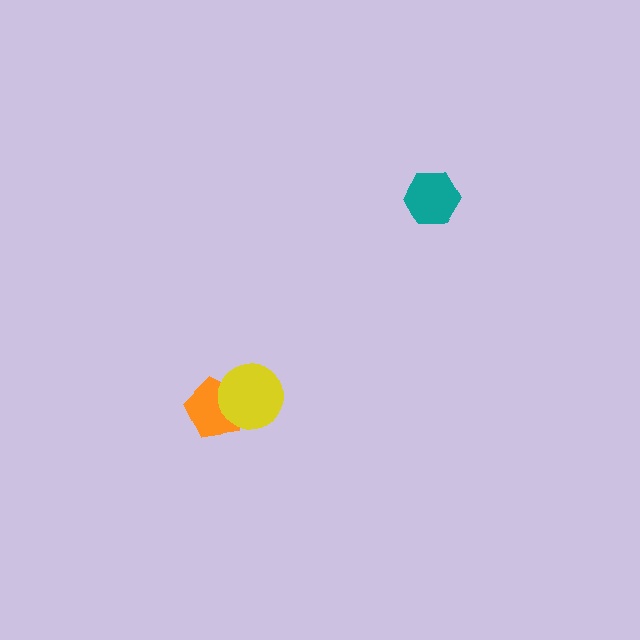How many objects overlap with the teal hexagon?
0 objects overlap with the teal hexagon.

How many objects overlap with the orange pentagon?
1 object overlaps with the orange pentagon.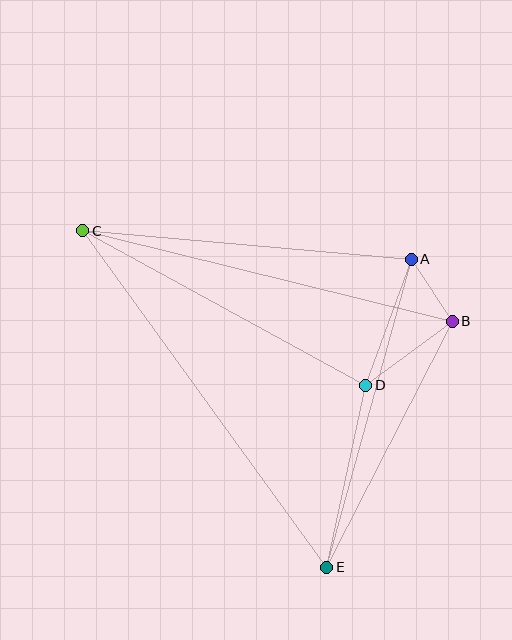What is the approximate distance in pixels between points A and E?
The distance between A and E is approximately 320 pixels.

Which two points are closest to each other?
Points A and B are closest to each other.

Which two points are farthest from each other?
Points C and E are farthest from each other.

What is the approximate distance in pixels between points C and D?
The distance between C and D is approximately 322 pixels.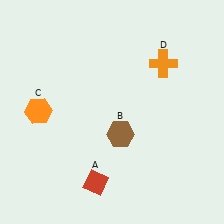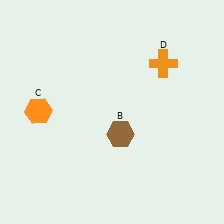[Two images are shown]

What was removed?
The red diamond (A) was removed in Image 2.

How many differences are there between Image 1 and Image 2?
There is 1 difference between the two images.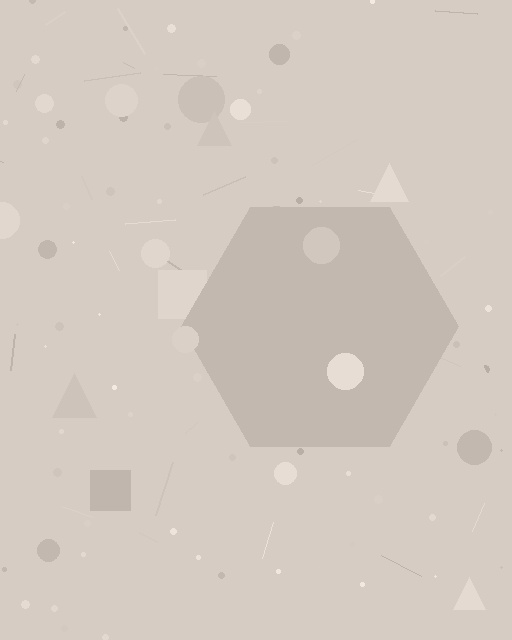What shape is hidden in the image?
A hexagon is hidden in the image.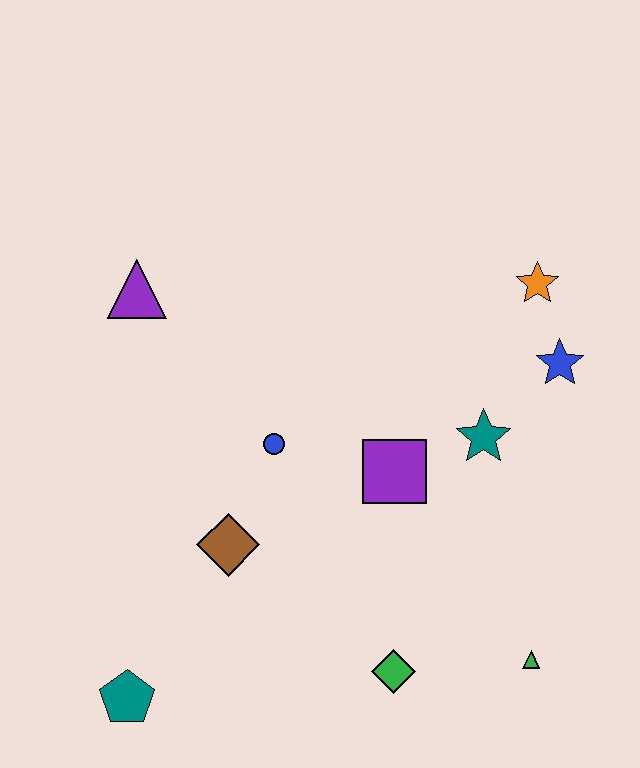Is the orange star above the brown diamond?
Yes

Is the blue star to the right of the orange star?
Yes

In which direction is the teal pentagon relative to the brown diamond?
The teal pentagon is below the brown diamond.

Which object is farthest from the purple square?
The teal pentagon is farthest from the purple square.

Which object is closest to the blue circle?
The brown diamond is closest to the blue circle.